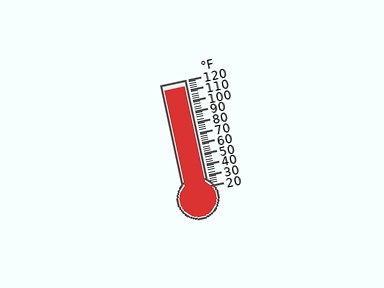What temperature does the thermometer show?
The thermometer shows approximately 114°F.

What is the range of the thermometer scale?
The thermometer scale ranges from 20°F to 120°F.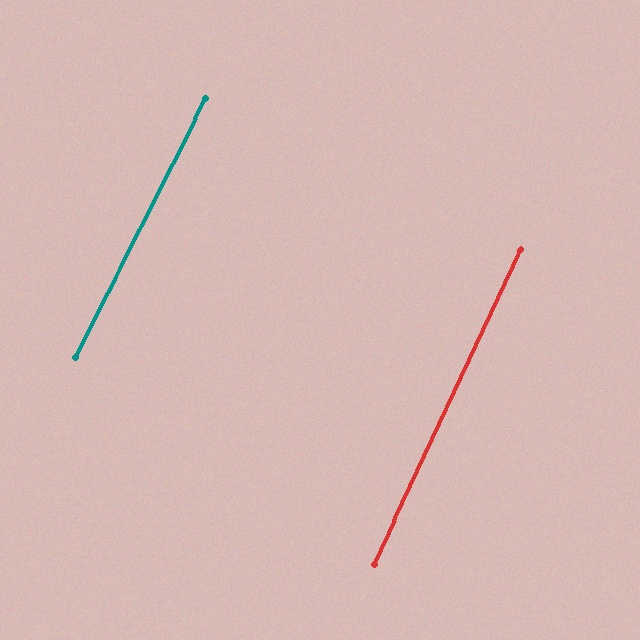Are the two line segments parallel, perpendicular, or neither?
Parallel — their directions differ by only 1.8°.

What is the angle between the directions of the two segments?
Approximately 2 degrees.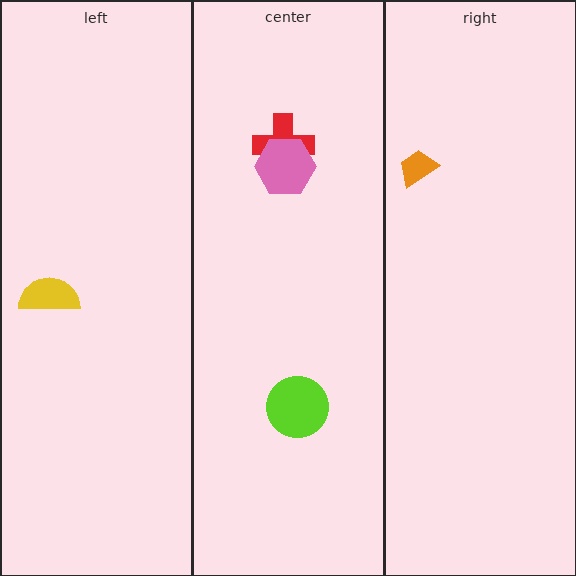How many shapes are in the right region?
1.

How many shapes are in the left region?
1.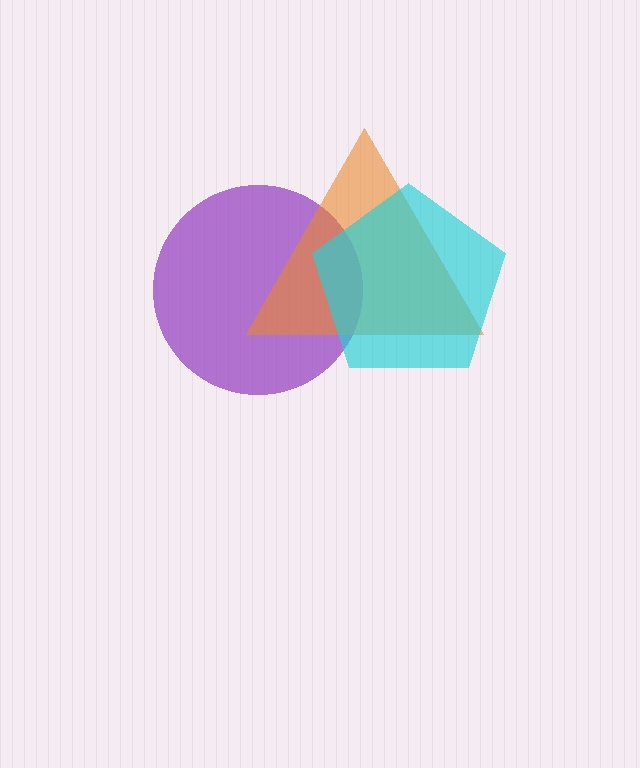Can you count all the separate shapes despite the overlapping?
Yes, there are 3 separate shapes.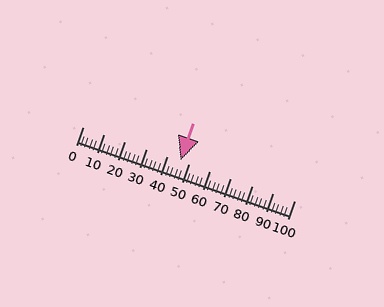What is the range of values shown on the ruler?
The ruler shows values from 0 to 100.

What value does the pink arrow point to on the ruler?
The pink arrow points to approximately 46.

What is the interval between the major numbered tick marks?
The major tick marks are spaced 10 units apart.